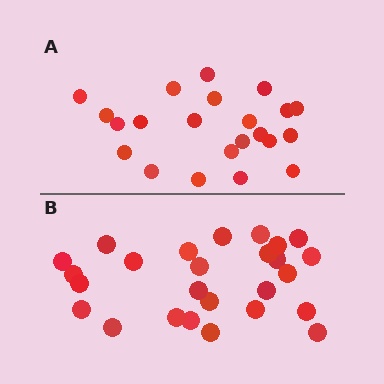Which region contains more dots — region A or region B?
Region B (the bottom region) has more dots.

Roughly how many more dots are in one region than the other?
Region B has about 4 more dots than region A.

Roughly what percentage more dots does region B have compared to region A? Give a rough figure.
About 20% more.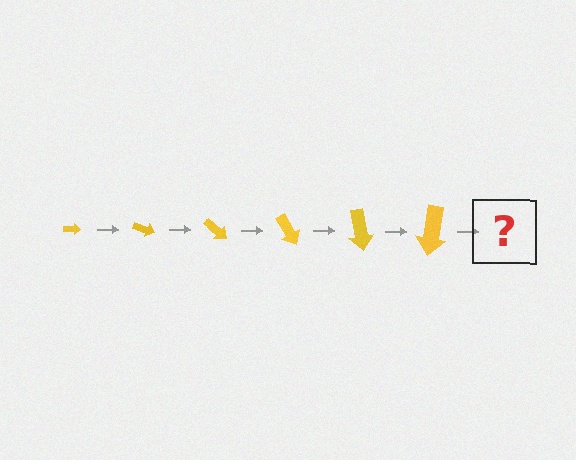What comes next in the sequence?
The next element should be an arrow, larger than the previous one and rotated 120 degrees from the start.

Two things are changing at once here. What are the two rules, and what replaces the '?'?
The two rules are that the arrow grows larger each step and it rotates 20 degrees each step. The '?' should be an arrow, larger than the previous one and rotated 120 degrees from the start.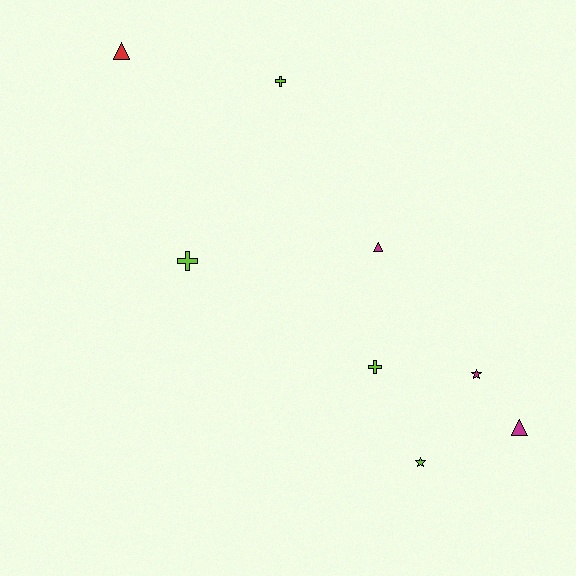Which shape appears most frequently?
Cross, with 3 objects.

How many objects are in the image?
There are 8 objects.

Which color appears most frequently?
Lime, with 4 objects.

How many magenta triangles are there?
There are 2 magenta triangles.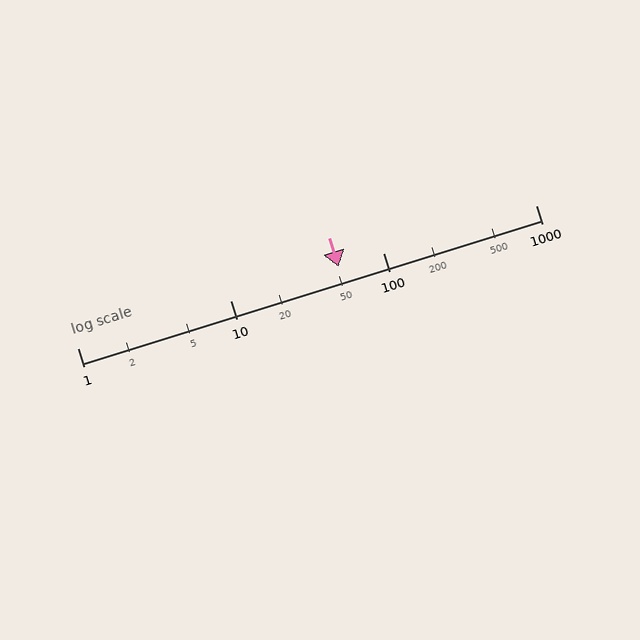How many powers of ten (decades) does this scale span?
The scale spans 3 decades, from 1 to 1000.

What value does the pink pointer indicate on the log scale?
The pointer indicates approximately 51.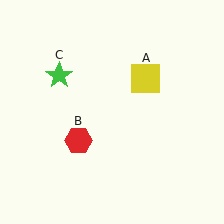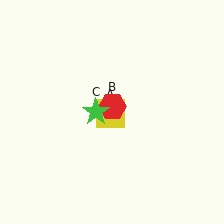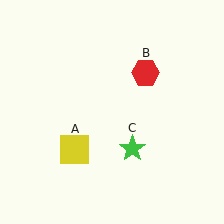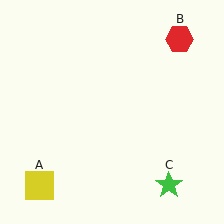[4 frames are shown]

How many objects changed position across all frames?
3 objects changed position: yellow square (object A), red hexagon (object B), green star (object C).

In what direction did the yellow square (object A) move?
The yellow square (object A) moved down and to the left.